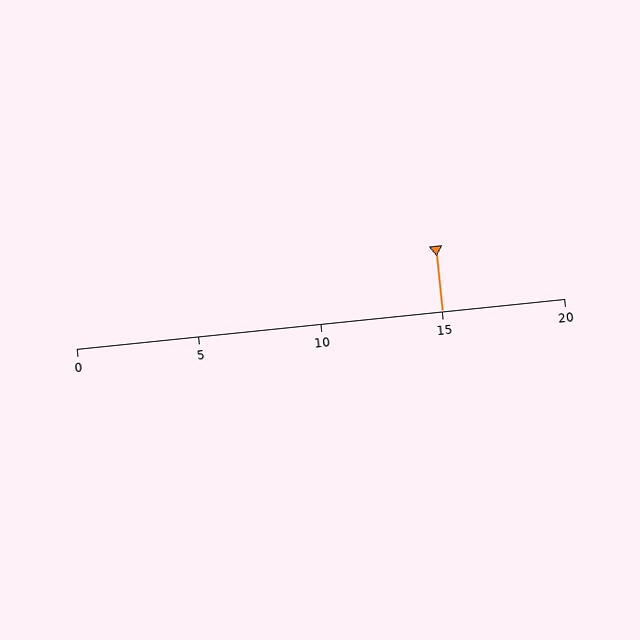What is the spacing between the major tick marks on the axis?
The major ticks are spaced 5 apart.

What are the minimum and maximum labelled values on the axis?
The axis runs from 0 to 20.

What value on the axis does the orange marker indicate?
The marker indicates approximately 15.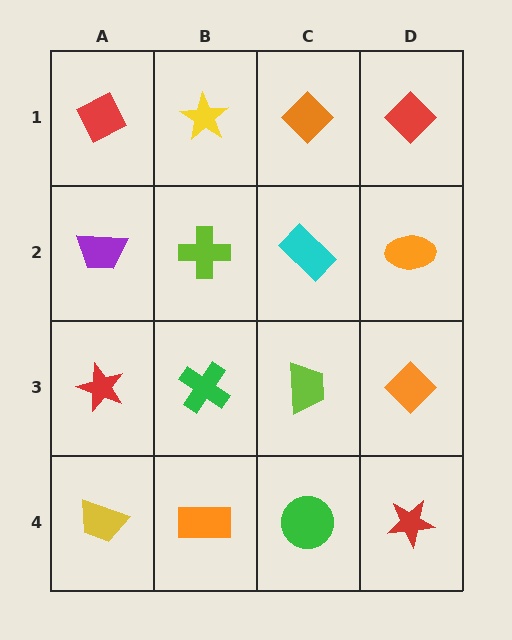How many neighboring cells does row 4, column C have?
3.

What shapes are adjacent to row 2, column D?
A red diamond (row 1, column D), an orange diamond (row 3, column D), a cyan rectangle (row 2, column C).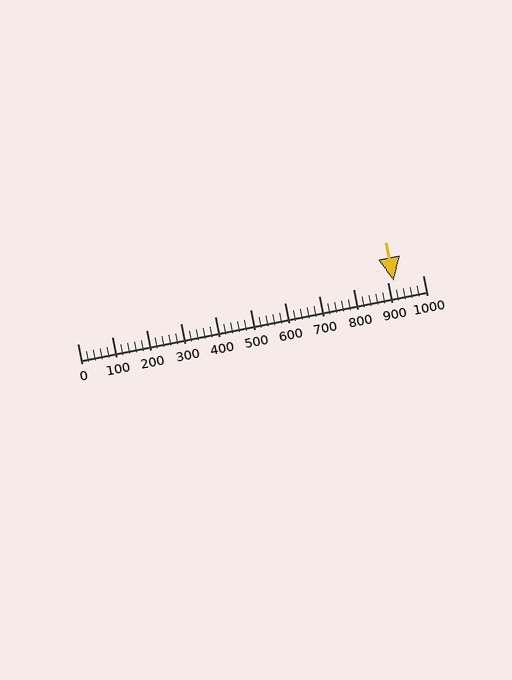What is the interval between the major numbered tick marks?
The major tick marks are spaced 100 units apart.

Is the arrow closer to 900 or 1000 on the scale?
The arrow is closer to 900.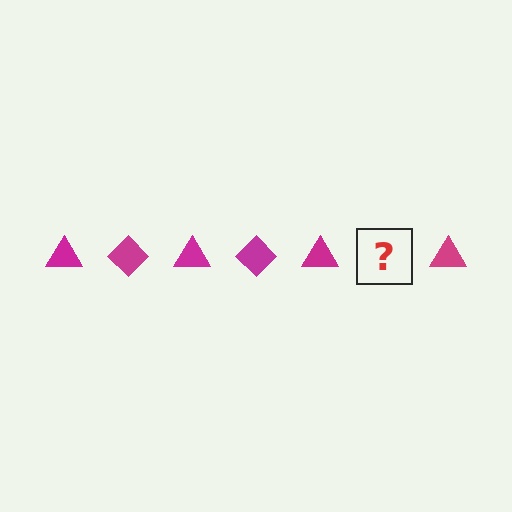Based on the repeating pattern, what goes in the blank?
The blank should be a magenta diamond.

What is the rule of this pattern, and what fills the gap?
The rule is that the pattern cycles through triangle, diamond shapes in magenta. The gap should be filled with a magenta diamond.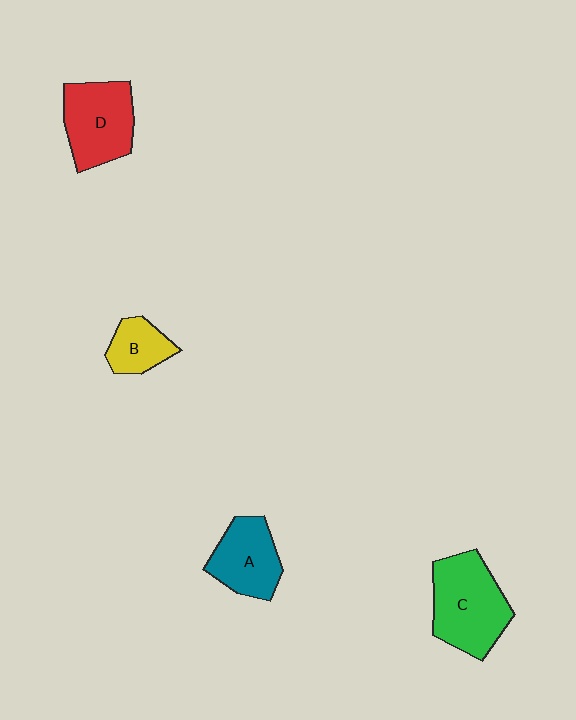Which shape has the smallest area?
Shape B (yellow).